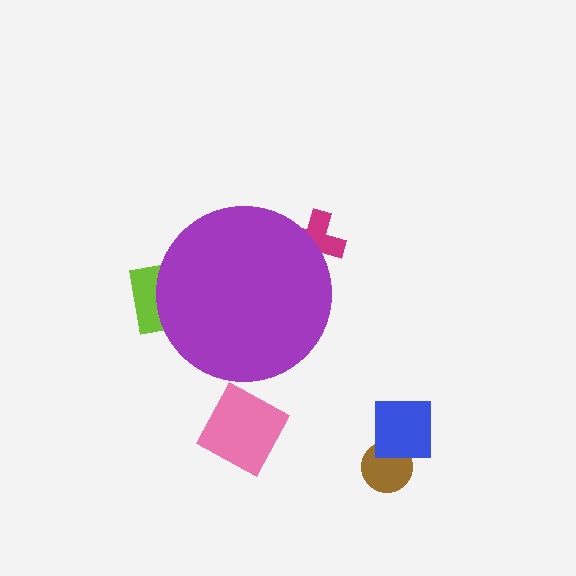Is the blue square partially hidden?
No, the blue square is fully visible.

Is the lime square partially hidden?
Yes, the lime square is partially hidden behind the purple circle.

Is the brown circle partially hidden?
No, the brown circle is fully visible.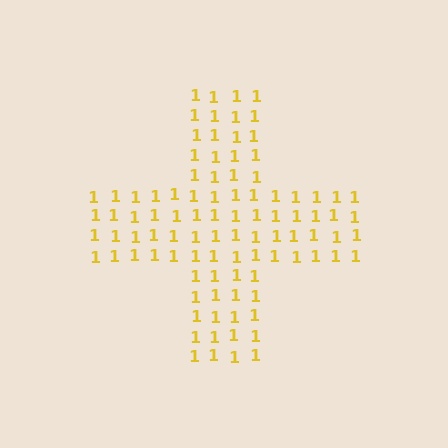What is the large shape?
The large shape is a cross.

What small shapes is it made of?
It is made of small digit 1's.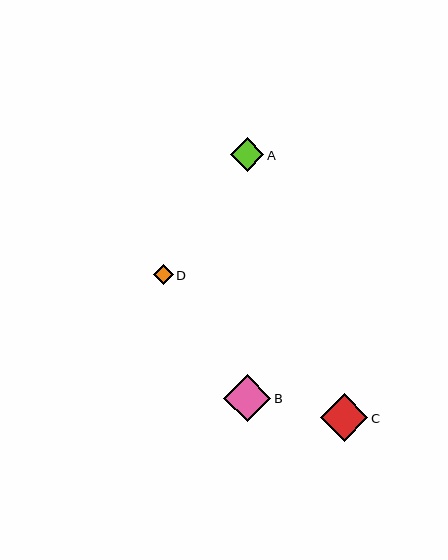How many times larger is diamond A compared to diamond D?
Diamond A is approximately 1.7 times the size of diamond D.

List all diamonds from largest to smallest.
From largest to smallest: C, B, A, D.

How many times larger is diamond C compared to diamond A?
Diamond C is approximately 1.4 times the size of diamond A.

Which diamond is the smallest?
Diamond D is the smallest with a size of approximately 20 pixels.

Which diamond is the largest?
Diamond C is the largest with a size of approximately 48 pixels.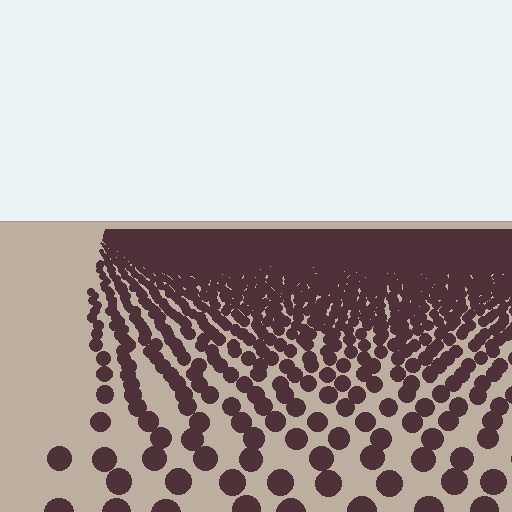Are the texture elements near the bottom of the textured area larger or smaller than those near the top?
Larger. Near the bottom, elements are closer to the viewer and appear at a bigger on-screen size.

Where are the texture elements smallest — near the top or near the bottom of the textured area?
Near the top.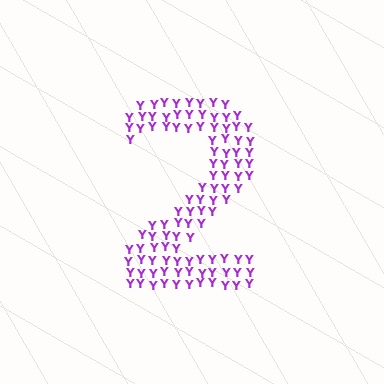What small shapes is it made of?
It is made of small letter Y's.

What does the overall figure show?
The overall figure shows the digit 2.